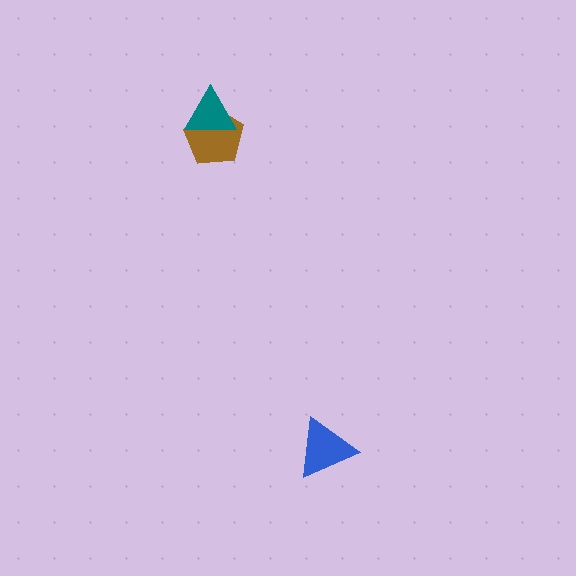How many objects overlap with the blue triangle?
0 objects overlap with the blue triangle.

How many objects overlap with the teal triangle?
1 object overlaps with the teal triangle.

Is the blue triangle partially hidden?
No, no other shape covers it.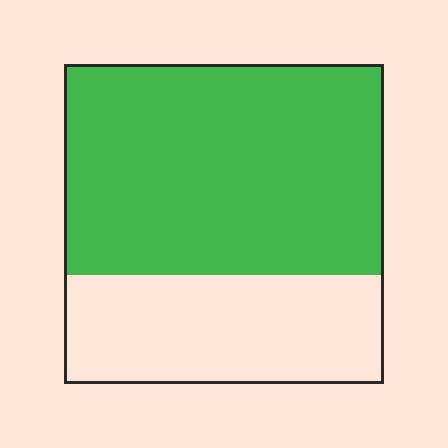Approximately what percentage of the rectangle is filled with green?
Approximately 65%.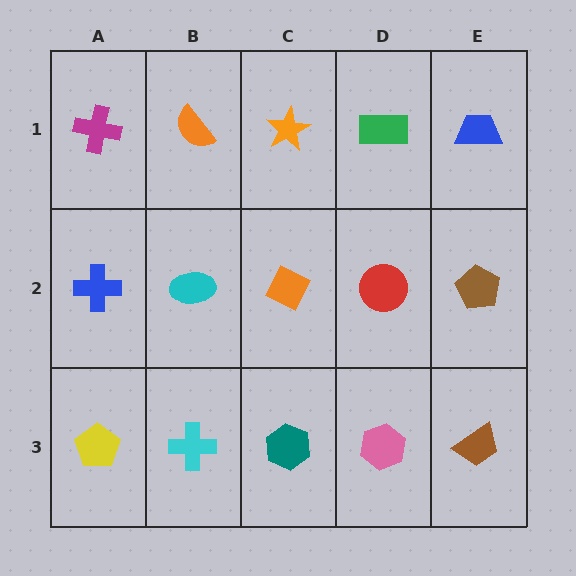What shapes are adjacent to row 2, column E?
A blue trapezoid (row 1, column E), a brown trapezoid (row 3, column E), a red circle (row 2, column D).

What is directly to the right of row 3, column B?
A teal hexagon.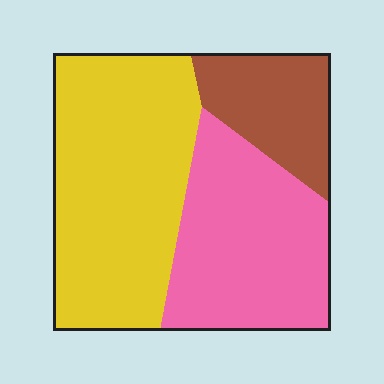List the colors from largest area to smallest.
From largest to smallest: yellow, pink, brown.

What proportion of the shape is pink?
Pink takes up between a third and a half of the shape.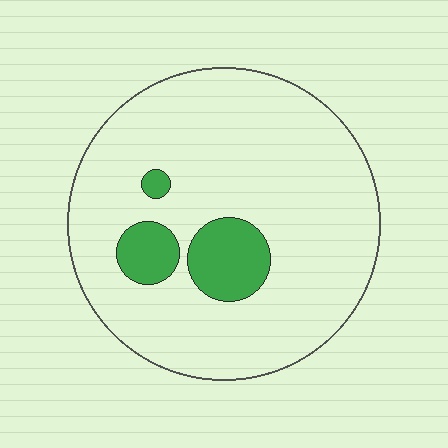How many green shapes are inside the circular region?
3.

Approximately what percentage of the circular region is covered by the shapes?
Approximately 10%.